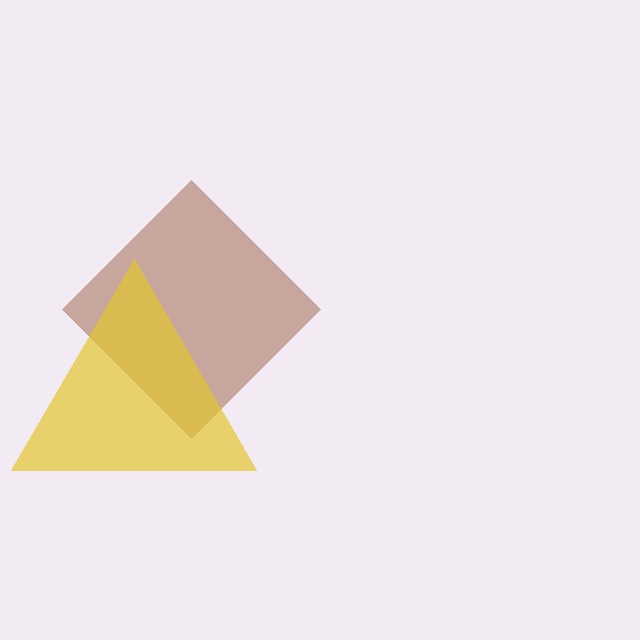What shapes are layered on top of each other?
The layered shapes are: a brown diamond, a yellow triangle.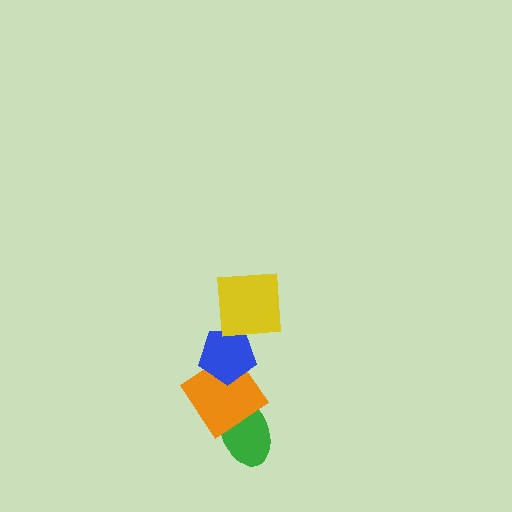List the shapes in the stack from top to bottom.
From top to bottom: the yellow square, the blue pentagon, the orange diamond, the green ellipse.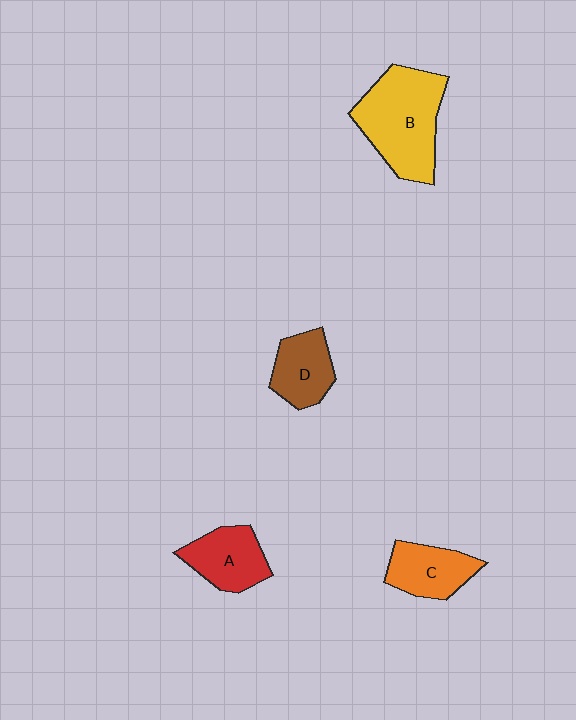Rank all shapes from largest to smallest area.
From largest to smallest: B (yellow), A (red), C (orange), D (brown).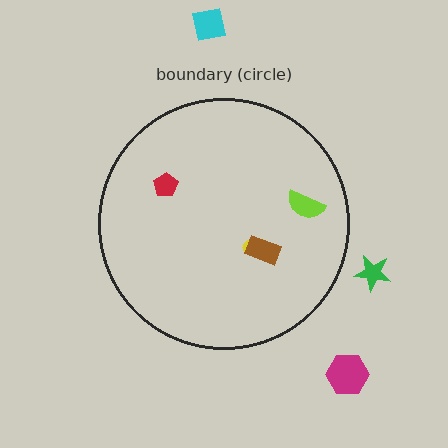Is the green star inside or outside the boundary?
Outside.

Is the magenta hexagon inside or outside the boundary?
Outside.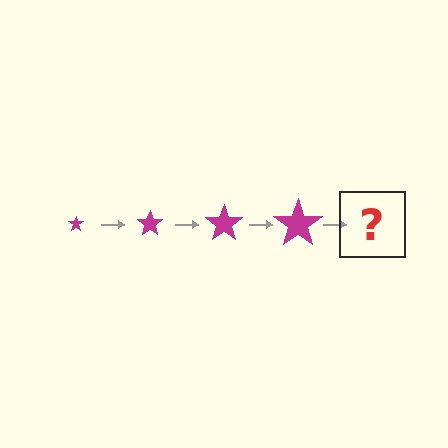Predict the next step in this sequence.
The next step is a magenta star, larger than the previous one.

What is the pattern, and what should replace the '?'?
The pattern is that the star gets progressively larger each step. The '?' should be a magenta star, larger than the previous one.